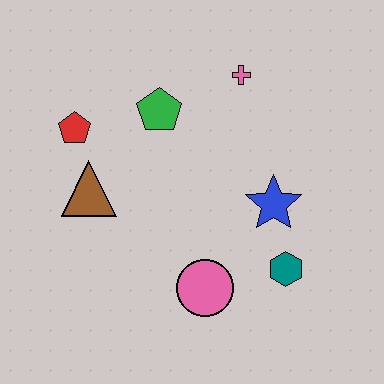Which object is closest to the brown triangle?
The red pentagon is closest to the brown triangle.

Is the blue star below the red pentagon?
Yes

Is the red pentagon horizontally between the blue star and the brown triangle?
No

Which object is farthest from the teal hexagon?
The red pentagon is farthest from the teal hexagon.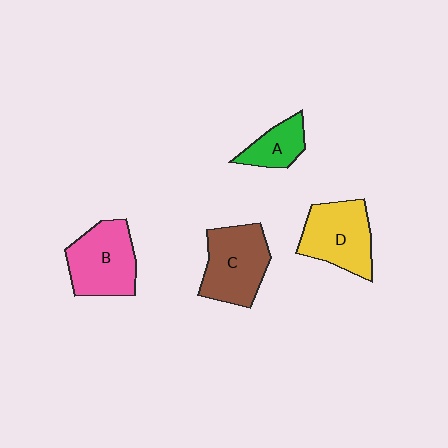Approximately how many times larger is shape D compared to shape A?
Approximately 1.8 times.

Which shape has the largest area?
Shape C (brown).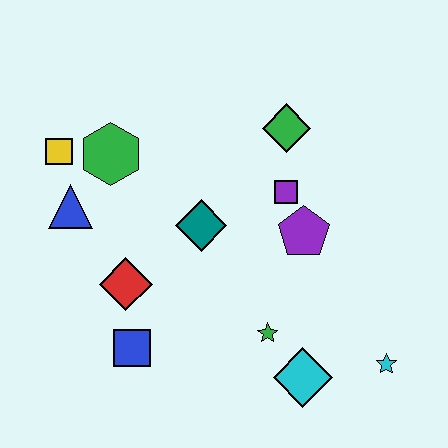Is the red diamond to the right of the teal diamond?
No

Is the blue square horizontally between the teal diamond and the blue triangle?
Yes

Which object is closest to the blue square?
The red diamond is closest to the blue square.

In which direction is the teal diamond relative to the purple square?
The teal diamond is to the left of the purple square.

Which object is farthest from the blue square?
The green diamond is farthest from the blue square.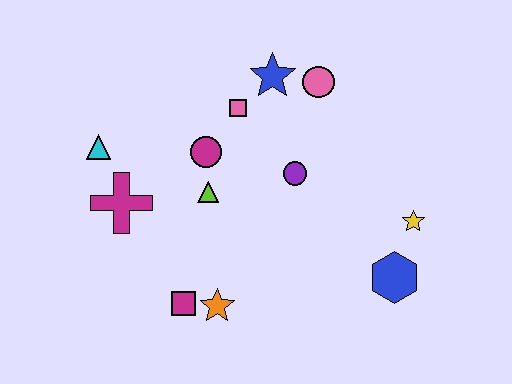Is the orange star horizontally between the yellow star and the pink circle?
No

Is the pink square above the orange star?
Yes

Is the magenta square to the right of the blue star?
No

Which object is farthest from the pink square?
The blue hexagon is farthest from the pink square.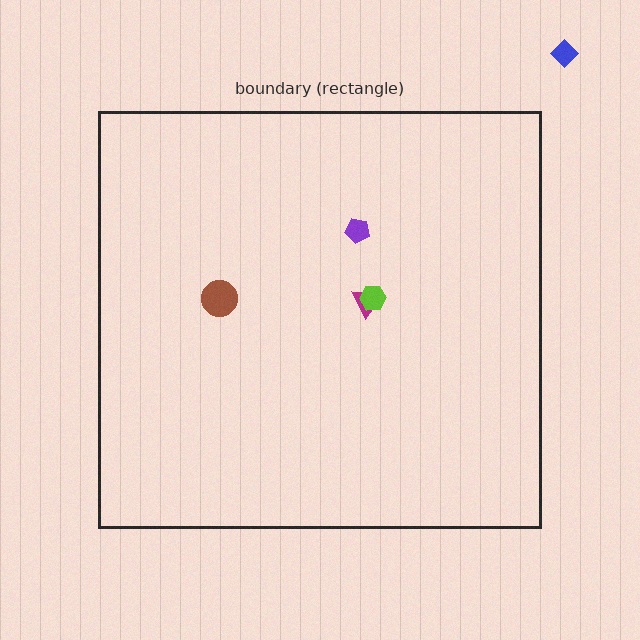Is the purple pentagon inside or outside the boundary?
Inside.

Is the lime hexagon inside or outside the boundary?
Inside.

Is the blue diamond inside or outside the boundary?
Outside.